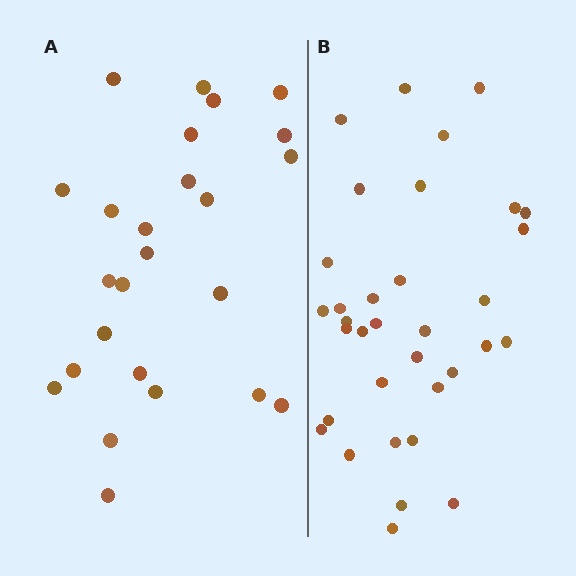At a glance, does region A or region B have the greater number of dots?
Region B (the right region) has more dots.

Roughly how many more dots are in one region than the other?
Region B has roughly 8 or so more dots than region A.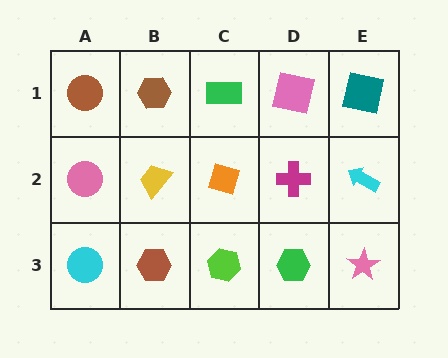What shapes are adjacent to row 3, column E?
A cyan arrow (row 2, column E), a green hexagon (row 3, column D).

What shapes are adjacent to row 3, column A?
A pink circle (row 2, column A), a brown hexagon (row 3, column B).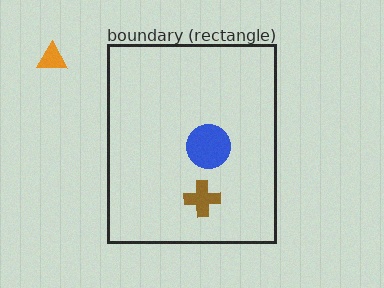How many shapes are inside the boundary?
2 inside, 1 outside.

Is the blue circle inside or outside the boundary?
Inside.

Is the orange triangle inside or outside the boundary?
Outside.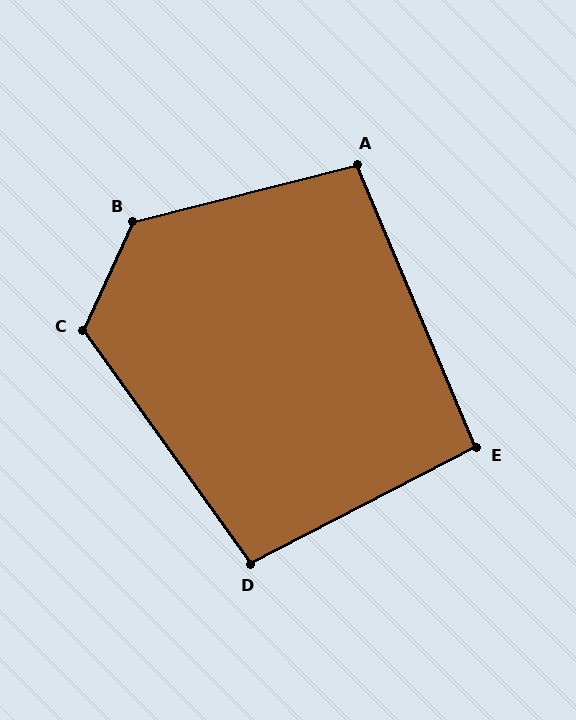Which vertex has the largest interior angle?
B, at approximately 129 degrees.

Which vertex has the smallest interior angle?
E, at approximately 95 degrees.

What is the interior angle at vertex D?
Approximately 98 degrees (obtuse).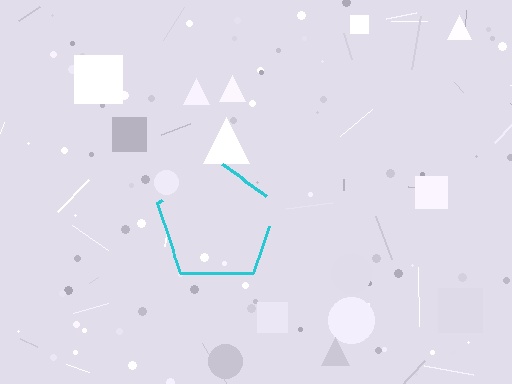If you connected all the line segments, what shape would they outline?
They would outline a pentagon.